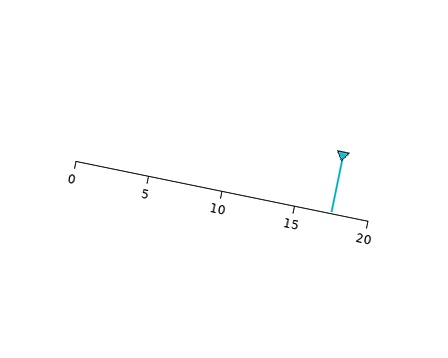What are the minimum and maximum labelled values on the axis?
The axis runs from 0 to 20.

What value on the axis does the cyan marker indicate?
The marker indicates approximately 17.5.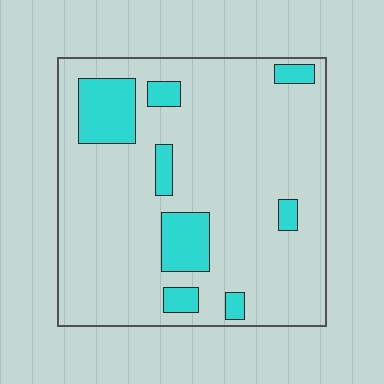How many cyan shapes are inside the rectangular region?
8.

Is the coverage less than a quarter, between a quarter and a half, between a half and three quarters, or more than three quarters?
Less than a quarter.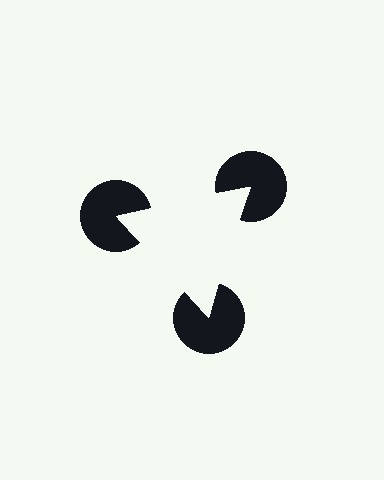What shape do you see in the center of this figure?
An illusory triangle — its edges are inferred from the aligned wedge cuts in the pac-man discs, not physically drawn.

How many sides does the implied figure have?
3 sides.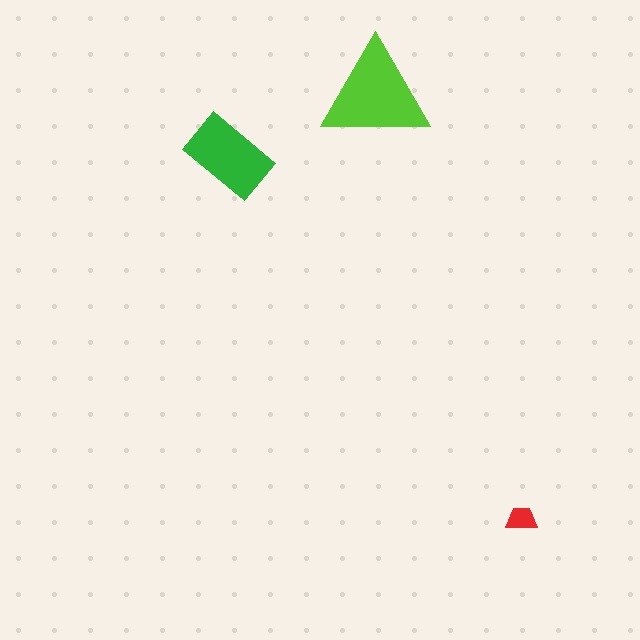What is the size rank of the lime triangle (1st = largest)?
1st.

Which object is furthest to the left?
The green rectangle is leftmost.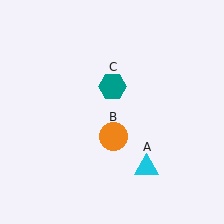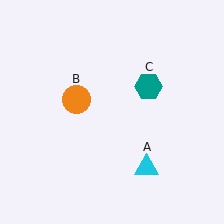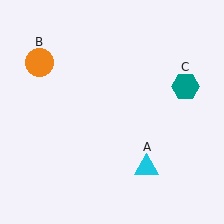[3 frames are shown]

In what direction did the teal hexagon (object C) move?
The teal hexagon (object C) moved right.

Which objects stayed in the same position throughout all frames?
Cyan triangle (object A) remained stationary.